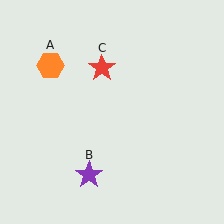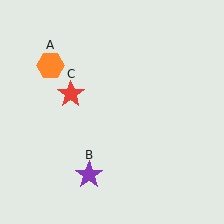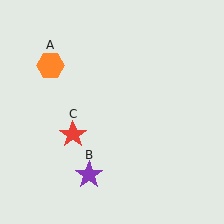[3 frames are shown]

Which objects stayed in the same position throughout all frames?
Orange hexagon (object A) and purple star (object B) remained stationary.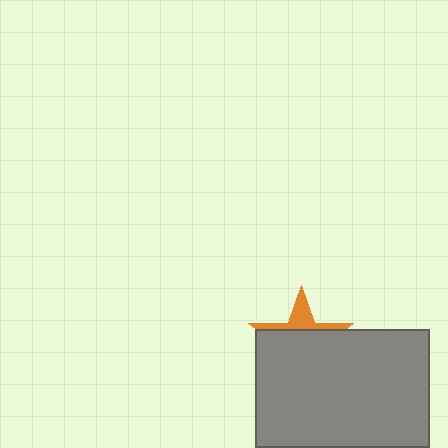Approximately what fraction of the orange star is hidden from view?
Roughly 69% of the orange star is hidden behind the gray rectangle.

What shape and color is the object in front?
The object in front is a gray rectangle.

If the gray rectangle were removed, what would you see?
You would see the complete orange star.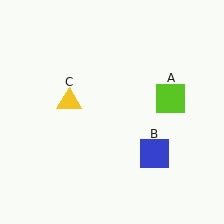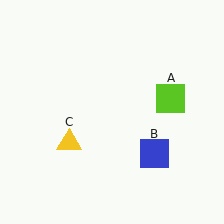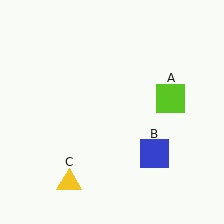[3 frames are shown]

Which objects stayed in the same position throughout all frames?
Lime square (object A) and blue square (object B) remained stationary.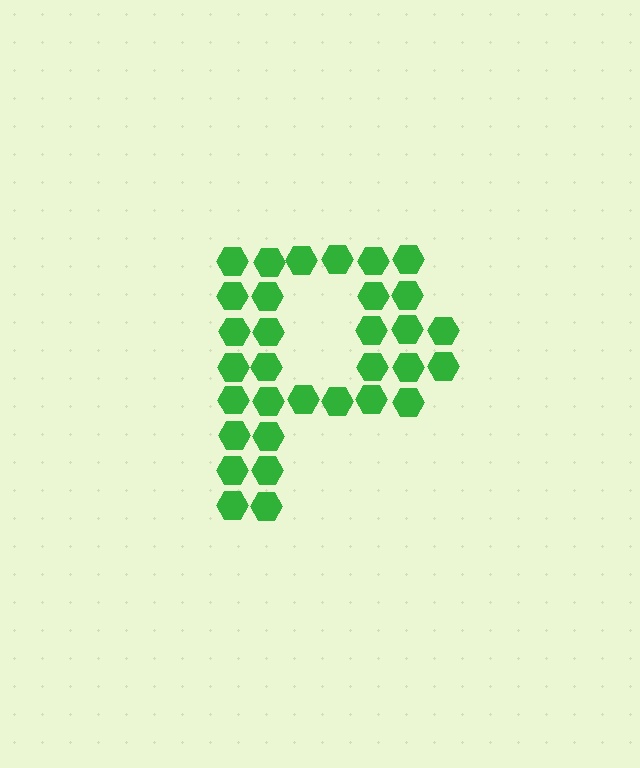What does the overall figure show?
The overall figure shows the letter P.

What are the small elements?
The small elements are hexagons.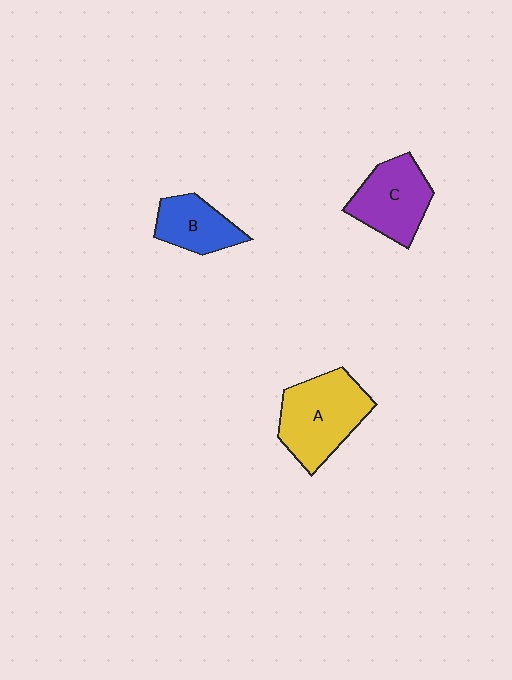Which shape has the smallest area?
Shape B (blue).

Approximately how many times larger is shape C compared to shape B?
Approximately 1.3 times.